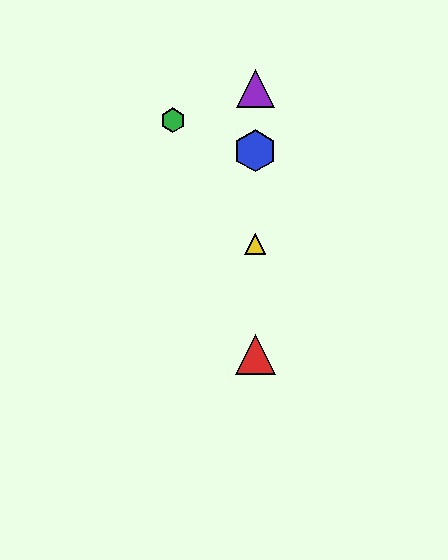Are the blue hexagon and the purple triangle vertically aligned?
Yes, both are at x≈255.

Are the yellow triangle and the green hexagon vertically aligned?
No, the yellow triangle is at x≈255 and the green hexagon is at x≈173.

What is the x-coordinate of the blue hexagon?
The blue hexagon is at x≈255.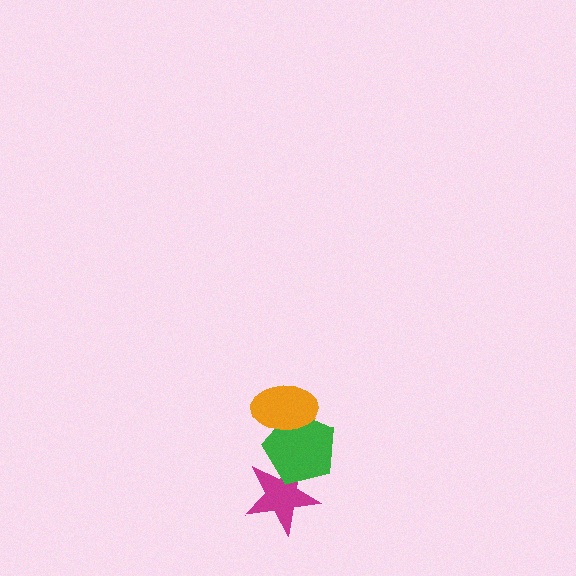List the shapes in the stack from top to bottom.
From top to bottom: the orange ellipse, the green pentagon, the magenta star.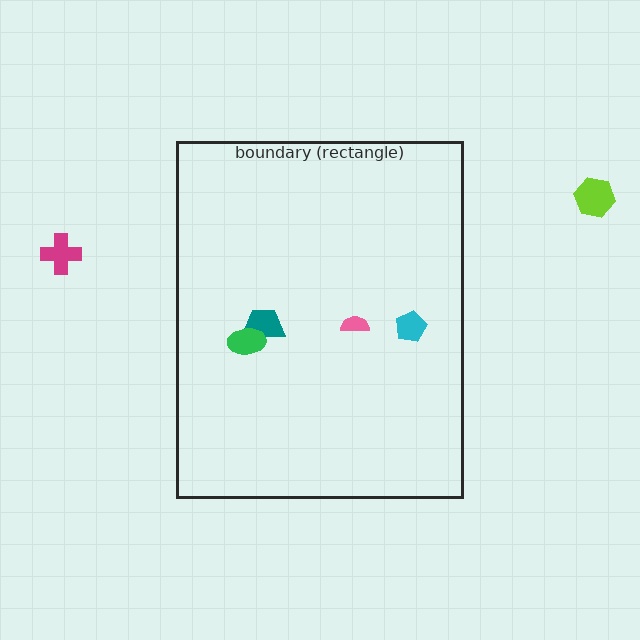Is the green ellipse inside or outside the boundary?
Inside.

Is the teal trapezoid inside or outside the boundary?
Inside.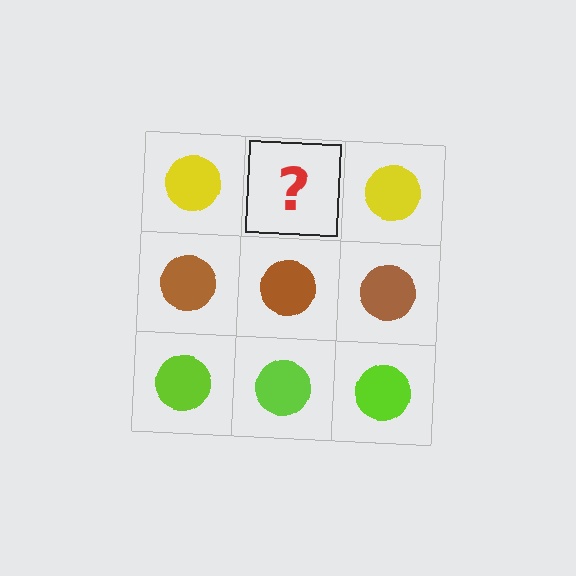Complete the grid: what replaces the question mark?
The question mark should be replaced with a yellow circle.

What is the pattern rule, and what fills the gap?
The rule is that each row has a consistent color. The gap should be filled with a yellow circle.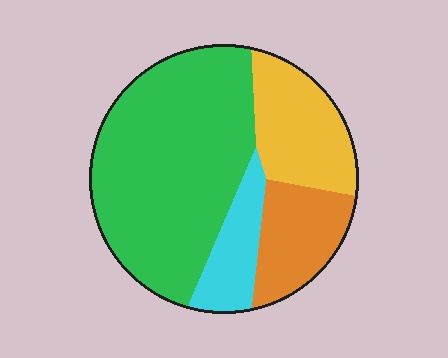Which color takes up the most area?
Green, at roughly 55%.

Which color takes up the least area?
Cyan, at roughly 10%.